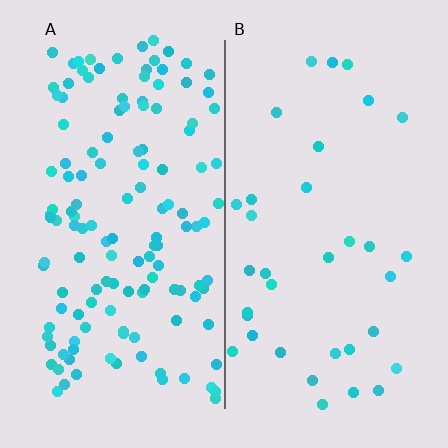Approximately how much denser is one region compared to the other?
Approximately 3.9× — region A over region B.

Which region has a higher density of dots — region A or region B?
A (the left).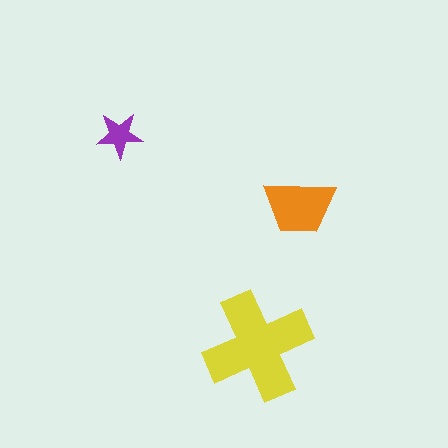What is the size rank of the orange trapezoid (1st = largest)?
2nd.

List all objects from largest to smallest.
The yellow cross, the orange trapezoid, the purple star.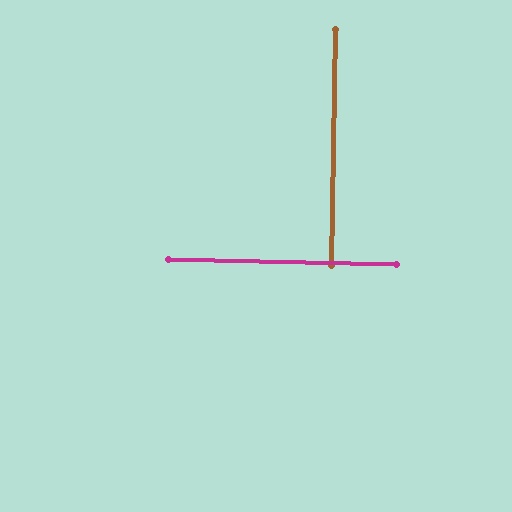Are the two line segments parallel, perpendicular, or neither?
Perpendicular — they meet at approximately 90°.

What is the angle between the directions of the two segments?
Approximately 90 degrees.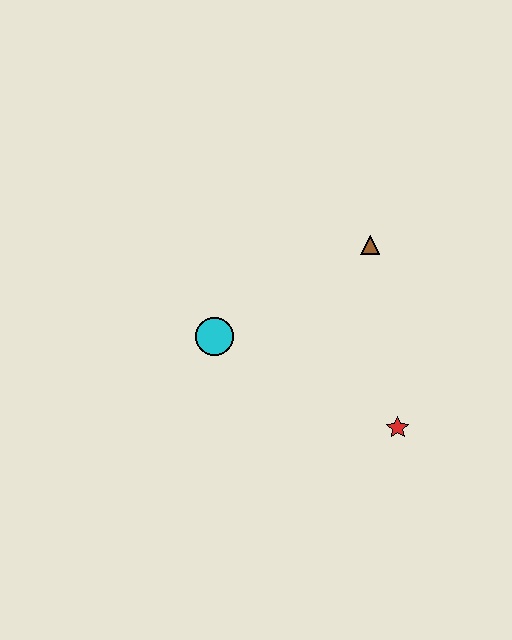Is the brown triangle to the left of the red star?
Yes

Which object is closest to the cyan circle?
The brown triangle is closest to the cyan circle.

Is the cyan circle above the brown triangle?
No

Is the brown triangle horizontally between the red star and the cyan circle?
Yes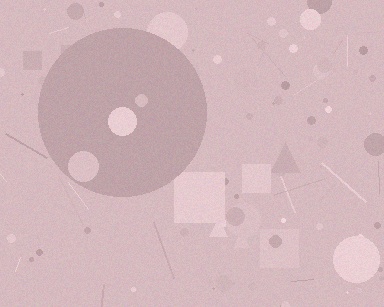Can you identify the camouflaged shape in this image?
The camouflaged shape is a circle.